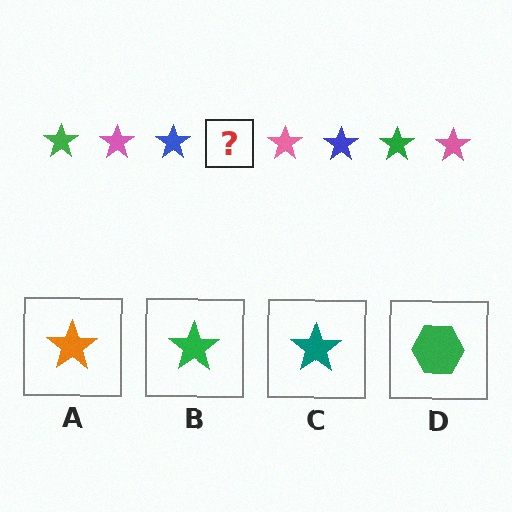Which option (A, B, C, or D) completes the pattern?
B.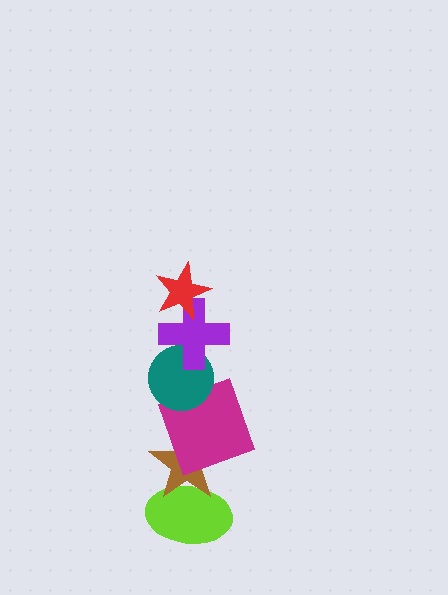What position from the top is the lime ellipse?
The lime ellipse is 6th from the top.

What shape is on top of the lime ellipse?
The brown star is on top of the lime ellipse.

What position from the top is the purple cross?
The purple cross is 2nd from the top.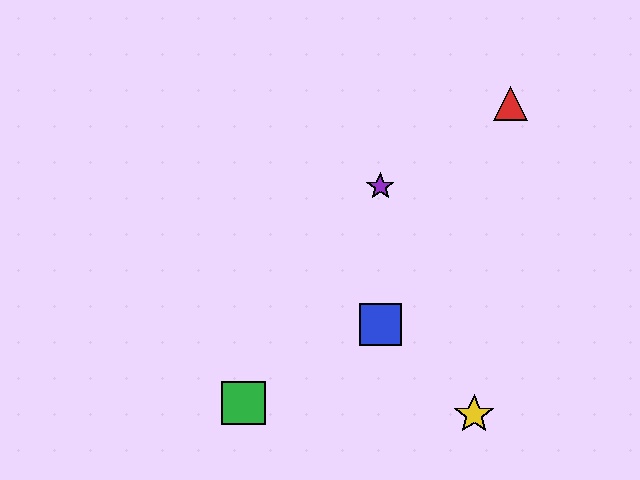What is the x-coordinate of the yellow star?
The yellow star is at x≈474.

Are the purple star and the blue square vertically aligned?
Yes, both are at x≈380.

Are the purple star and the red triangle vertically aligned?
No, the purple star is at x≈380 and the red triangle is at x≈511.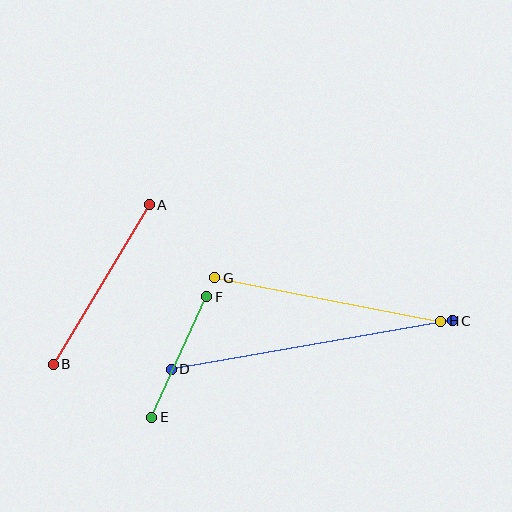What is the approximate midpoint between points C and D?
The midpoint is at approximately (312, 345) pixels.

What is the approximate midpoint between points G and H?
The midpoint is at approximately (328, 300) pixels.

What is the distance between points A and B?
The distance is approximately 186 pixels.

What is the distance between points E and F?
The distance is approximately 132 pixels.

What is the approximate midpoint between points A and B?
The midpoint is at approximately (101, 284) pixels.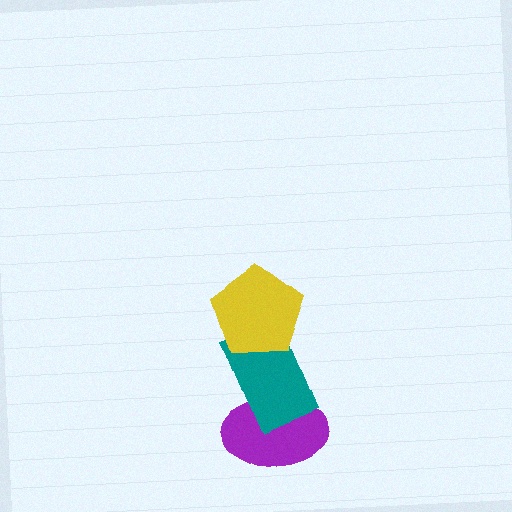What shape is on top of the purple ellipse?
The teal rectangle is on top of the purple ellipse.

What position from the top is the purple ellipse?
The purple ellipse is 3rd from the top.